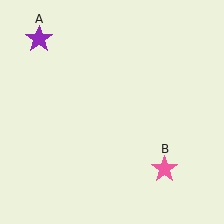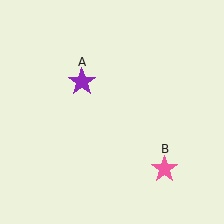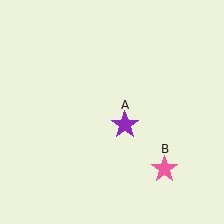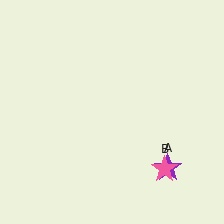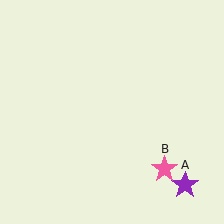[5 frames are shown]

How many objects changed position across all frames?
1 object changed position: purple star (object A).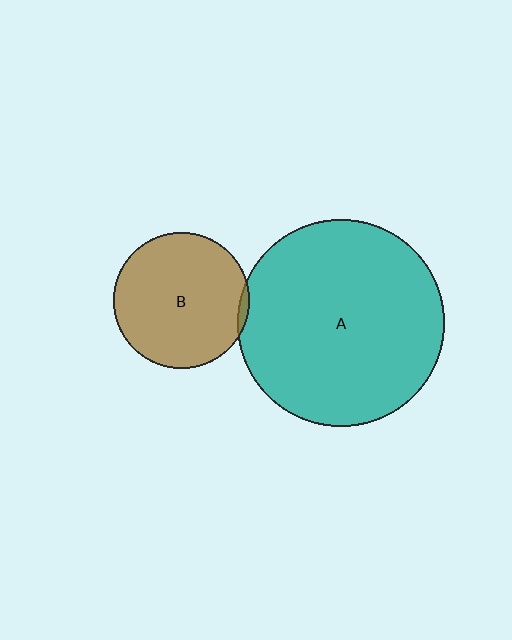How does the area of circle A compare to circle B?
Approximately 2.3 times.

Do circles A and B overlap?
Yes.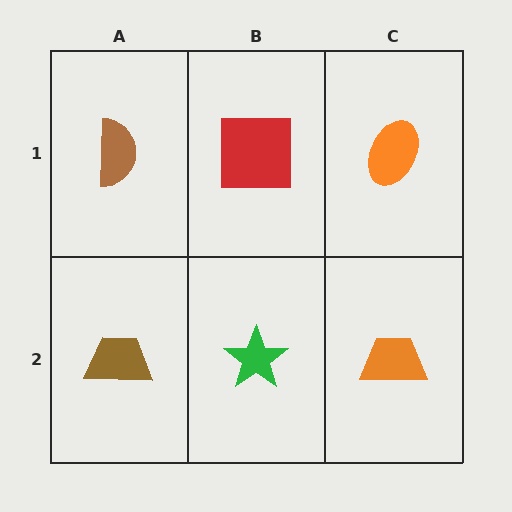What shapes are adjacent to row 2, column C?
An orange ellipse (row 1, column C), a green star (row 2, column B).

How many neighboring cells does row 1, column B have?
3.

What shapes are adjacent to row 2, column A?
A brown semicircle (row 1, column A), a green star (row 2, column B).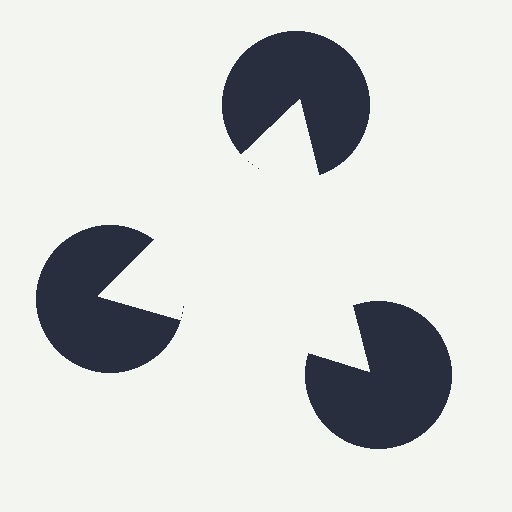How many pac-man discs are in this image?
There are 3 — one at each vertex of the illusory triangle.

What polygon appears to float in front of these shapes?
An illusory triangle — its edges are inferred from the aligned wedge cuts in the pac-man discs, not physically drawn.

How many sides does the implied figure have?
3 sides.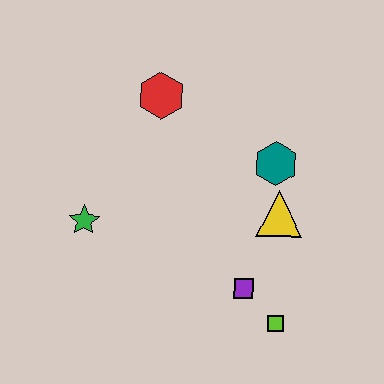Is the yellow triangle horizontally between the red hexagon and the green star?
No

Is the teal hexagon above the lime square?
Yes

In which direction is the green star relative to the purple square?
The green star is to the left of the purple square.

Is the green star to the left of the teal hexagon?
Yes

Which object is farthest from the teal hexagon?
The green star is farthest from the teal hexagon.